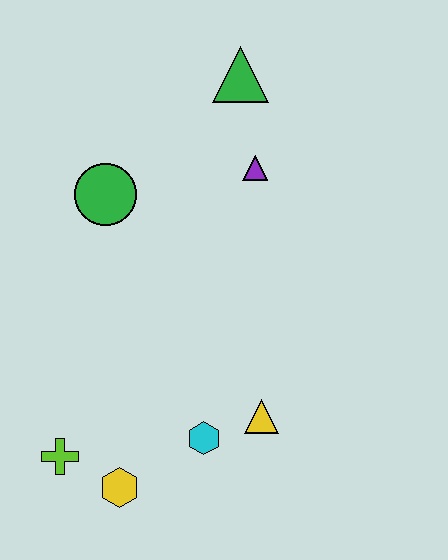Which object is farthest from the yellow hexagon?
The green triangle is farthest from the yellow hexagon.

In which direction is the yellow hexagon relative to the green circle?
The yellow hexagon is below the green circle.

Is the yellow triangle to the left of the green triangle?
No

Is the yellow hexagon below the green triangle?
Yes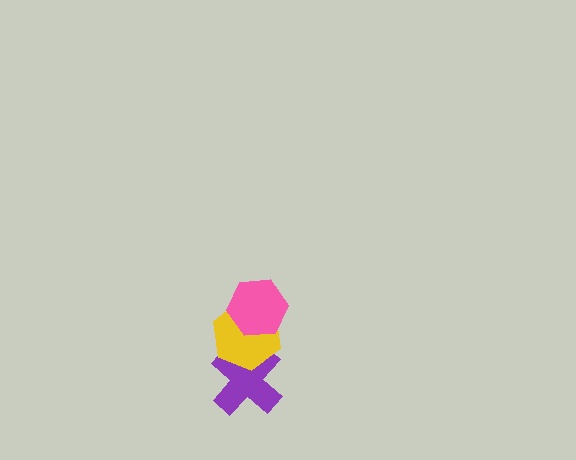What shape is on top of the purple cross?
The yellow hexagon is on top of the purple cross.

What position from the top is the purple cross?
The purple cross is 3rd from the top.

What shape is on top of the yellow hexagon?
The pink hexagon is on top of the yellow hexagon.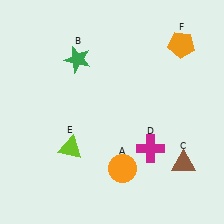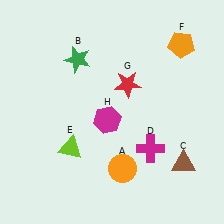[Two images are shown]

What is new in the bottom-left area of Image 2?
A magenta hexagon (H) was added in the bottom-left area of Image 2.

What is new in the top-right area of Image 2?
A red star (G) was added in the top-right area of Image 2.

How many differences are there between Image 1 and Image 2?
There are 2 differences between the two images.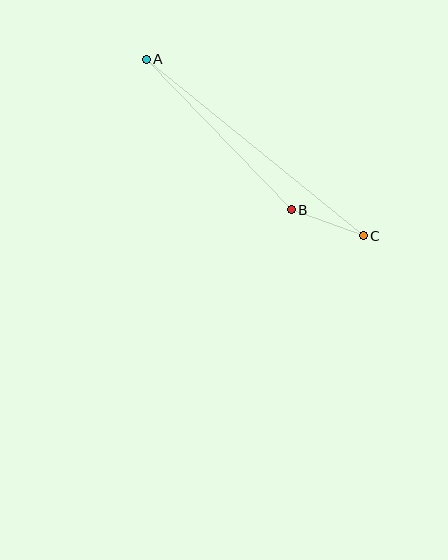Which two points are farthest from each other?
Points A and C are farthest from each other.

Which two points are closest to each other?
Points B and C are closest to each other.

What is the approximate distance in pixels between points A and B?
The distance between A and B is approximately 209 pixels.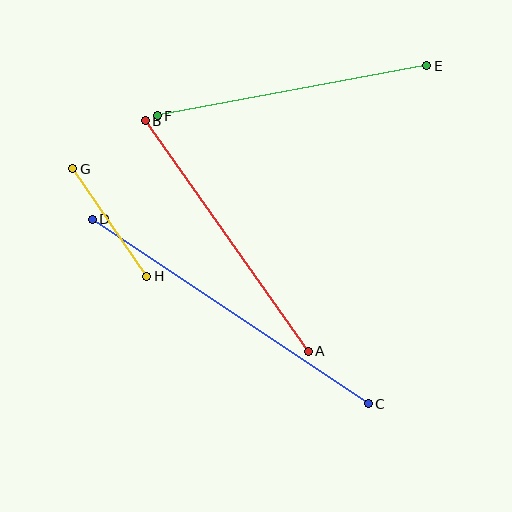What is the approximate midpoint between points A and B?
The midpoint is at approximately (227, 236) pixels.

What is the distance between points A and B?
The distance is approximately 282 pixels.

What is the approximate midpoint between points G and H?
The midpoint is at approximately (110, 223) pixels.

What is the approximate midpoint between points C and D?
The midpoint is at approximately (230, 311) pixels.